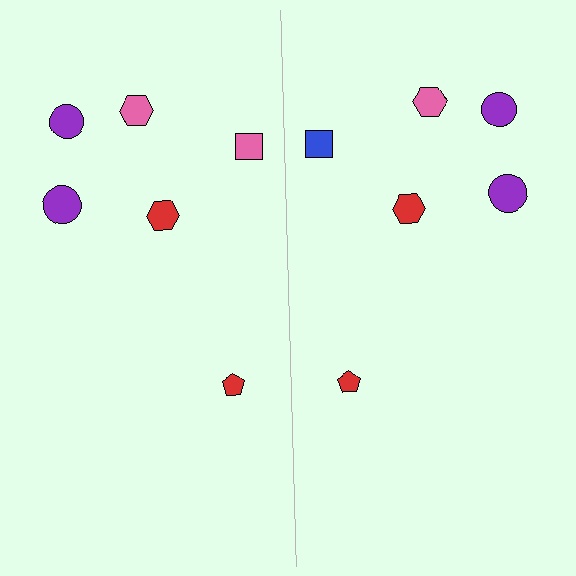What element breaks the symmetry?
The blue square on the right side breaks the symmetry — its mirror counterpart is pink.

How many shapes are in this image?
There are 12 shapes in this image.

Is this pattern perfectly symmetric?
No, the pattern is not perfectly symmetric. The blue square on the right side breaks the symmetry — its mirror counterpart is pink.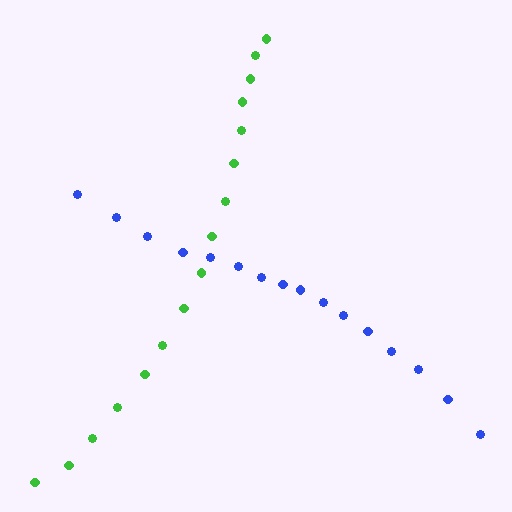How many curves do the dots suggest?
There are 2 distinct paths.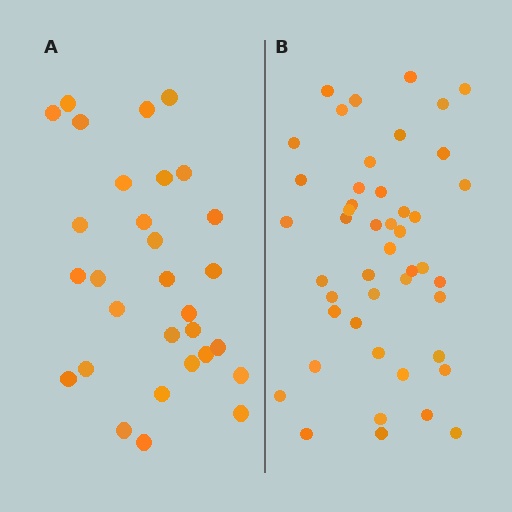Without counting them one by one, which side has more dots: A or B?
Region B (the right region) has more dots.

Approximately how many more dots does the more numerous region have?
Region B has approximately 15 more dots than region A.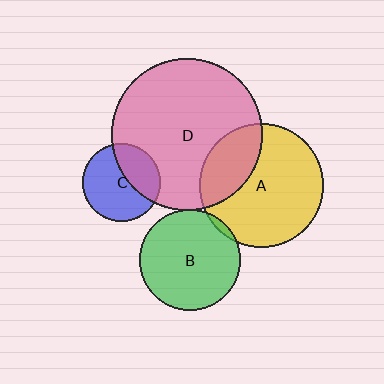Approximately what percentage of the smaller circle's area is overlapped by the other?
Approximately 5%.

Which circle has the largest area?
Circle D (pink).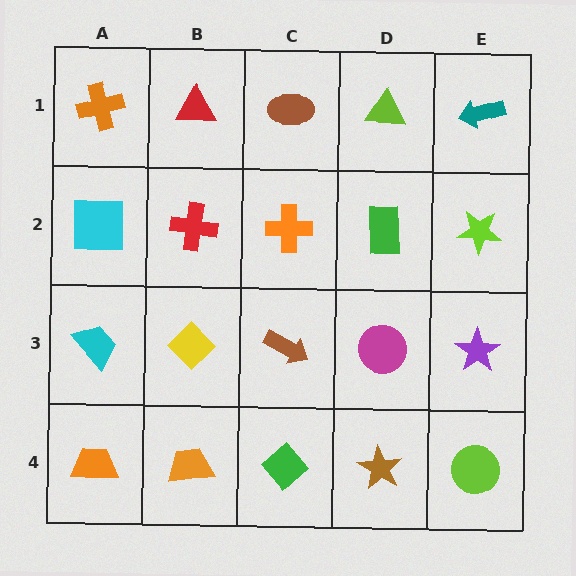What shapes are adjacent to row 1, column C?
An orange cross (row 2, column C), a red triangle (row 1, column B), a lime triangle (row 1, column D).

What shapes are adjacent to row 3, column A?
A cyan square (row 2, column A), an orange trapezoid (row 4, column A), a yellow diamond (row 3, column B).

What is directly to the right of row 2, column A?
A red cross.